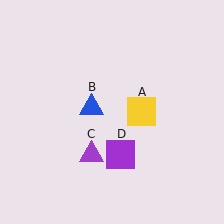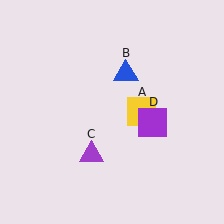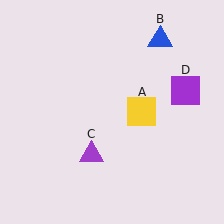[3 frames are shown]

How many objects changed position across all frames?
2 objects changed position: blue triangle (object B), purple square (object D).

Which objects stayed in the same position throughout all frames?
Yellow square (object A) and purple triangle (object C) remained stationary.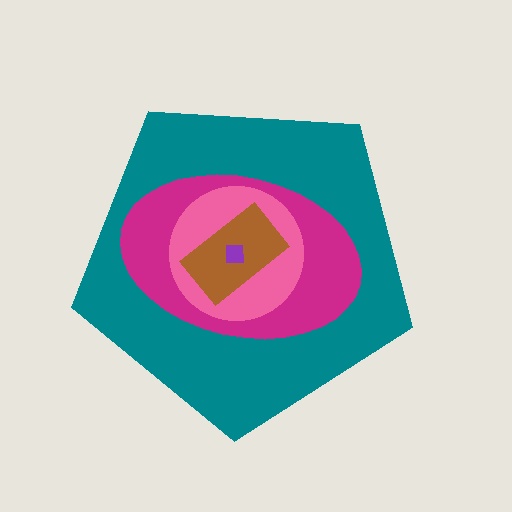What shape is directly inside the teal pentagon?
The magenta ellipse.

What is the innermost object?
The purple square.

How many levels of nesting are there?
5.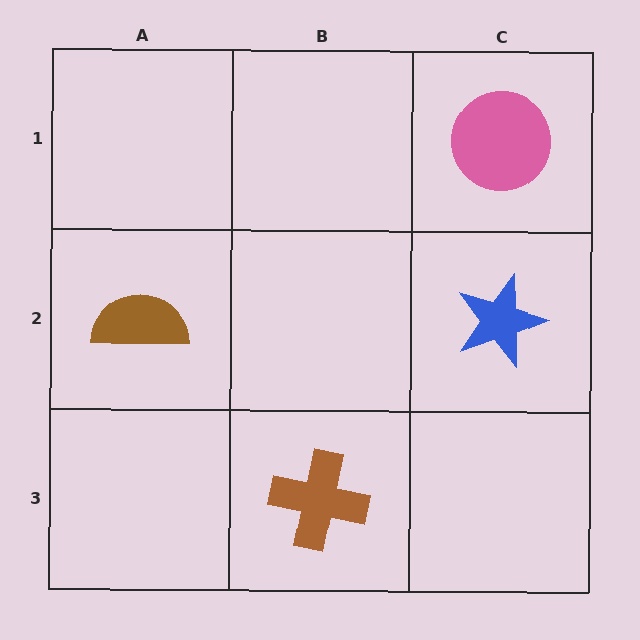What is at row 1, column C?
A pink circle.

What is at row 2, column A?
A brown semicircle.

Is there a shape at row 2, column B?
No, that cell is empty.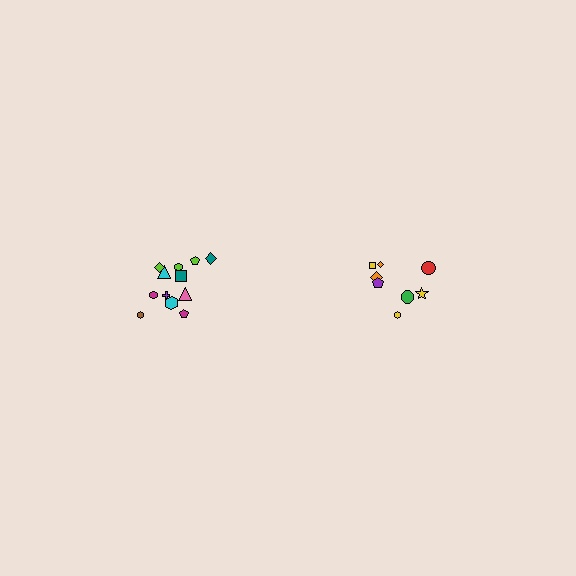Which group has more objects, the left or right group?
The left group.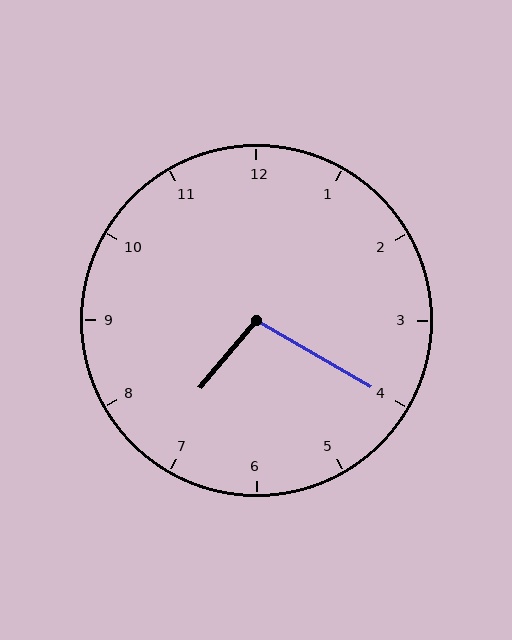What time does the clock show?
7:20.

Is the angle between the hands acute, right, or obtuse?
It is obtuse.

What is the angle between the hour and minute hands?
Approximately 100 degrees.